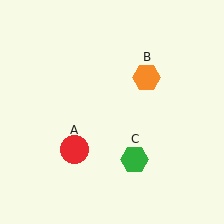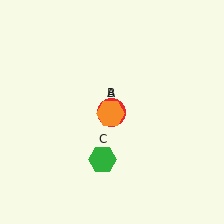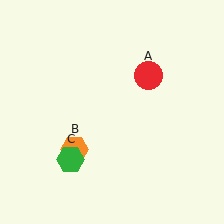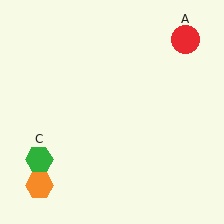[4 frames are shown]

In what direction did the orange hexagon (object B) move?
The orange hexagon (object B) moved down and to the left.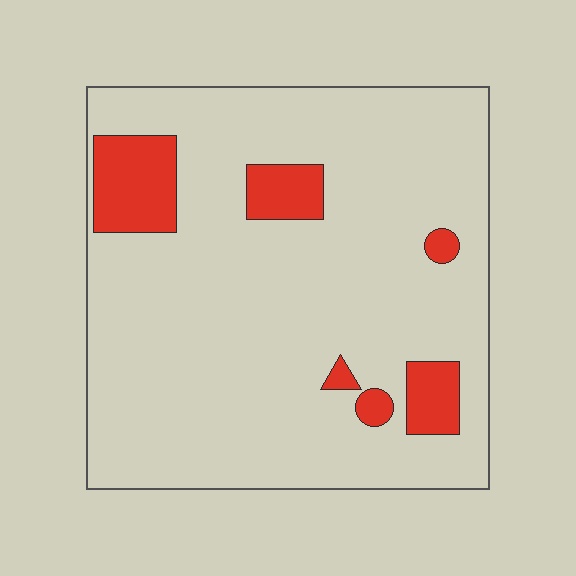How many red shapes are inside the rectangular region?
6.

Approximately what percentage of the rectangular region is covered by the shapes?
Approximately 10%.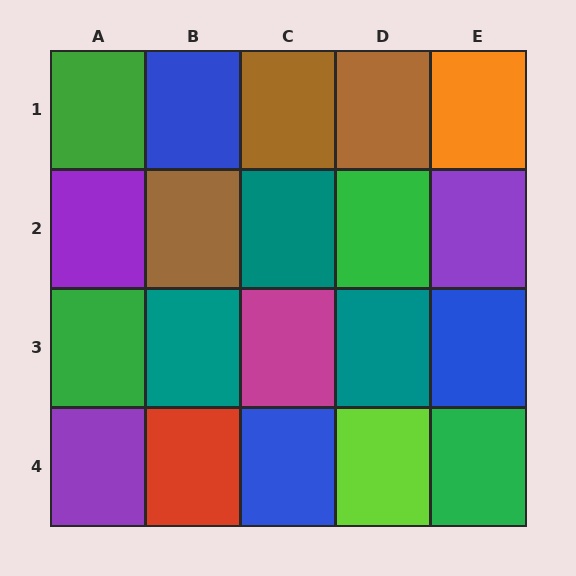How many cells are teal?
3 cells are teal.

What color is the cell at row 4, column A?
Purple.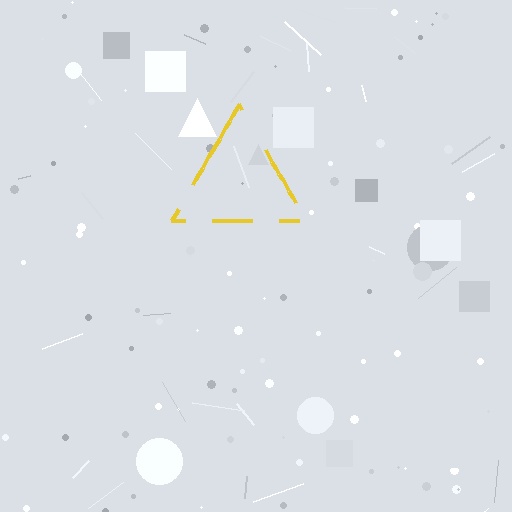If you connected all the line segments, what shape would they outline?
They would outline a triangle.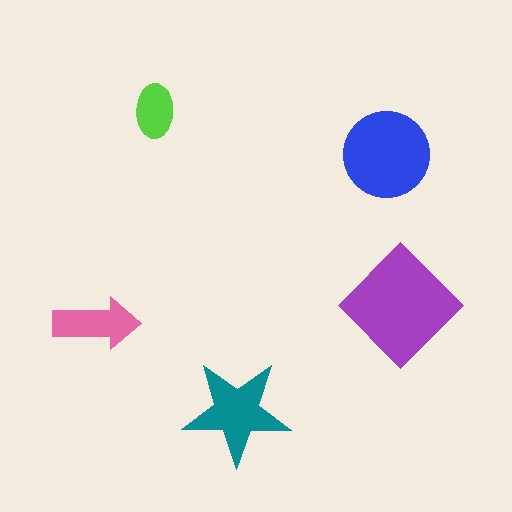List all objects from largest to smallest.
The purple diamond, the blue circle, the teal star, the pink arrow, the lime ellipse.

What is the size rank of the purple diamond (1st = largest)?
1st.